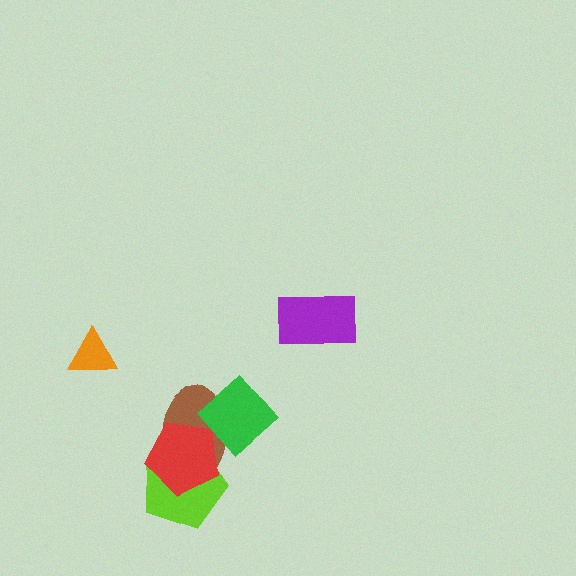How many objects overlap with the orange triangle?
0 objects overlap with the orange triangle.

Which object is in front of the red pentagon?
The green diamond is in front of the red pentagon.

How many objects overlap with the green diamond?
2 objects overlap with the green diamond.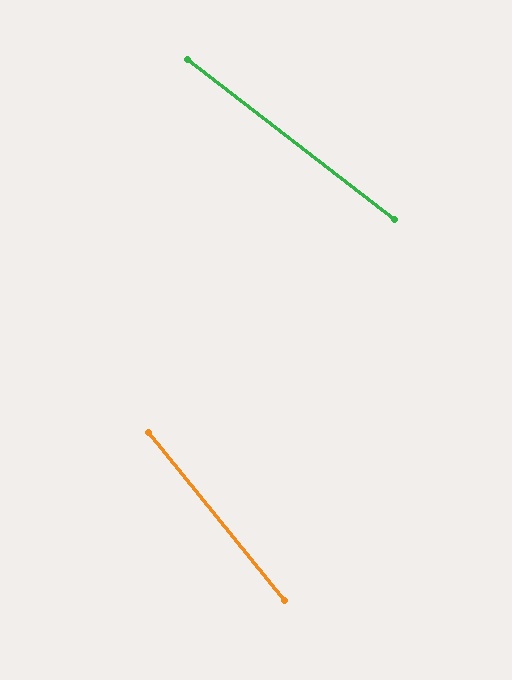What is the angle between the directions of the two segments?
Approximately 13 degrees.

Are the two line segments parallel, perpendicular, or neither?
Neither parallel nor perpendicular — they differ by about 13°.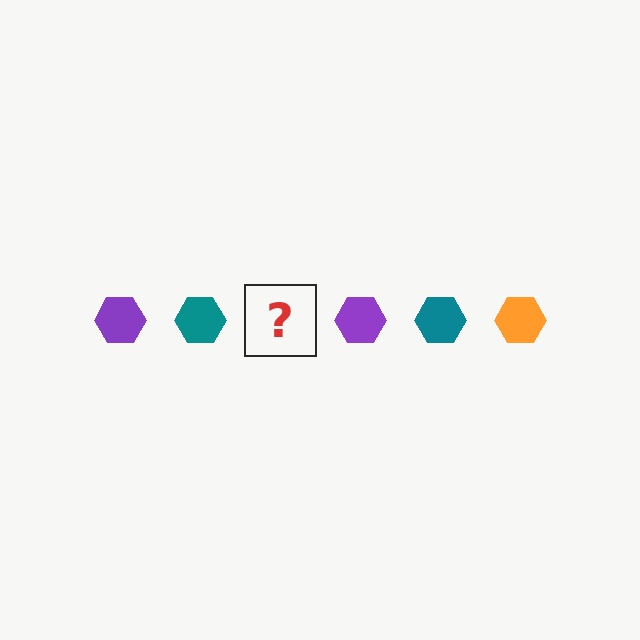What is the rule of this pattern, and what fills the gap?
The rule is that the pattern cycles through purple, teal, orange hexagons. The gap should be filled with an orange hexagon.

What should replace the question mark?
The question mark should be replaced with an orange hexagon.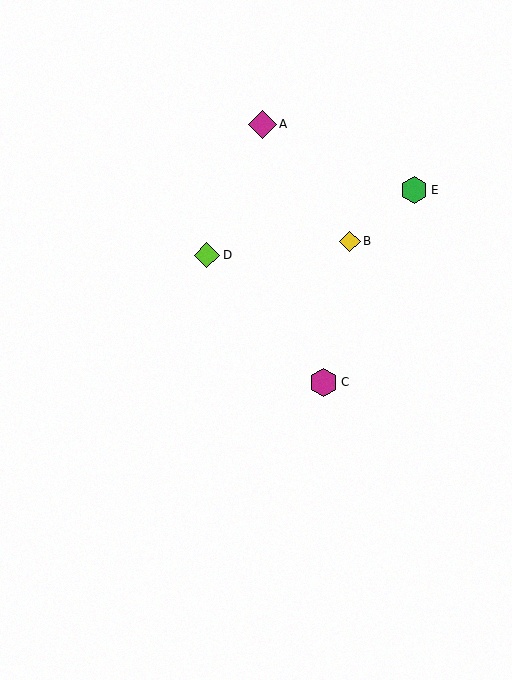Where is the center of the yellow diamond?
The center of the yellow diamond is at (350, 241).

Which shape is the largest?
The magenta hexagon (labeled C) is the largest.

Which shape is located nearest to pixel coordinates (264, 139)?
The magenta diamond (labeled A) at (263, 125) is nearest to that location.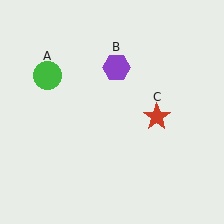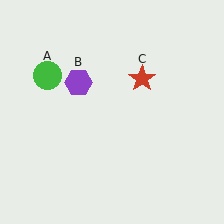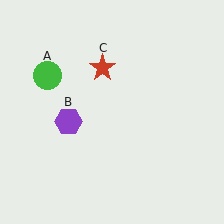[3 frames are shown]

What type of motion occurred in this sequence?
The purple hexagon (object B), red star (object C) rotated counterclockwise around the center of the scene.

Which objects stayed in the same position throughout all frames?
Green circle (object A) remained stationary.